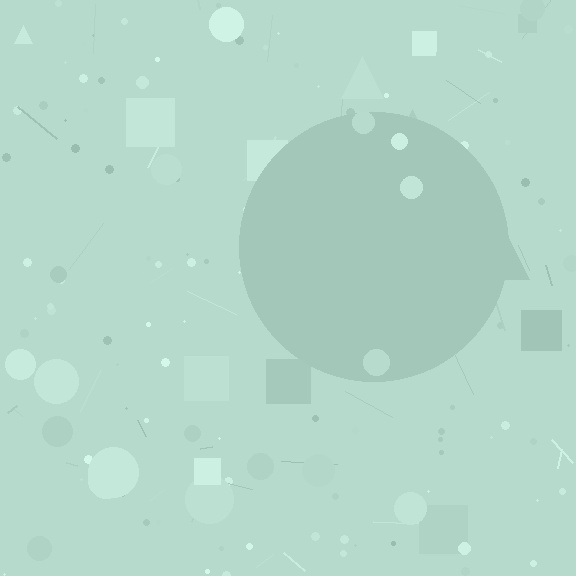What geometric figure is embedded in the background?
A circle is embedded in the background.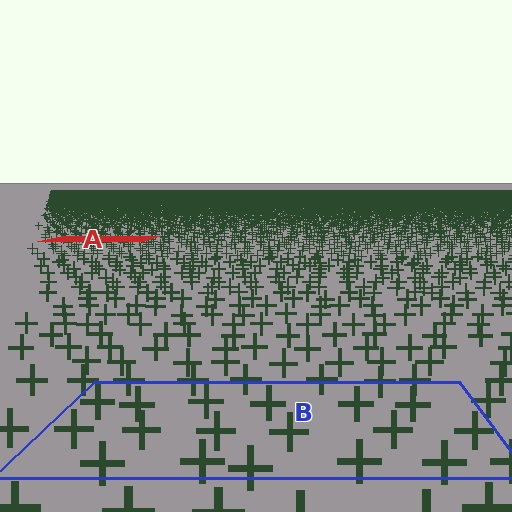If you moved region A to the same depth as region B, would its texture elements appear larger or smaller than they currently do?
They would appear larger. At a closer depth, the same texture elements are projected at a bigger on-screen size.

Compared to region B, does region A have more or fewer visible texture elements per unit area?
Region A has more texture elements per unit area — they are packed more densely because it is farther away.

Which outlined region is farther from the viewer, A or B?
Region A is farther from the viewer — the texture elements inside it appear smaller and more densely packed.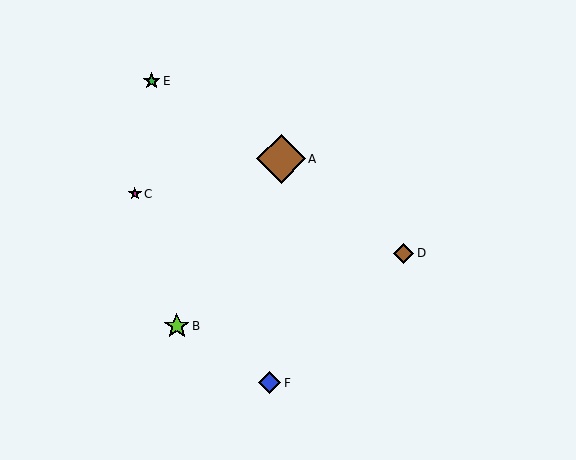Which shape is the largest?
The brown diamond (labeled A) is the largest.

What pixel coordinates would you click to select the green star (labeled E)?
Click at (152, 81) to select the green star E.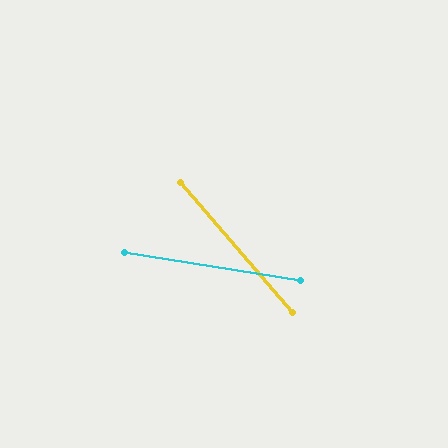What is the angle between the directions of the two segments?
Approximately 40 degrees.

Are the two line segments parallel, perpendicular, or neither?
Neither parallel nor perpendicular — they differ by about 40°.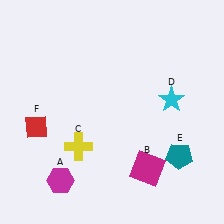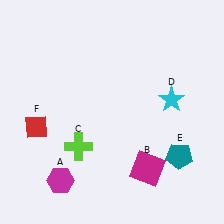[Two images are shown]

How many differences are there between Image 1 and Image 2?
There is 1 difference between the two images.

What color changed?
The cross (C) changed from yellow in Image 1 to lime in Image 2.